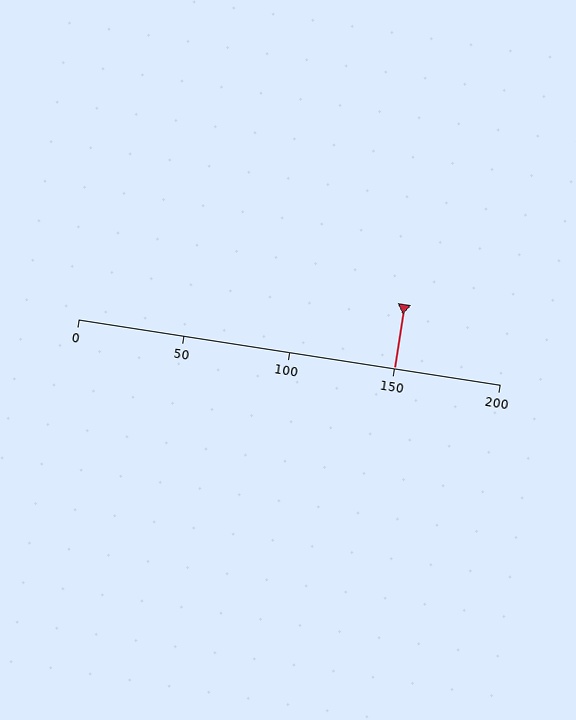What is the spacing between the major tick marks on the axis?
The major ticks are spaced 50 apart.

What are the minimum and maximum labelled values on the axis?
The axis runs from 0 to 200.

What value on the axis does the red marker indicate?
The marker indicates approximately 150.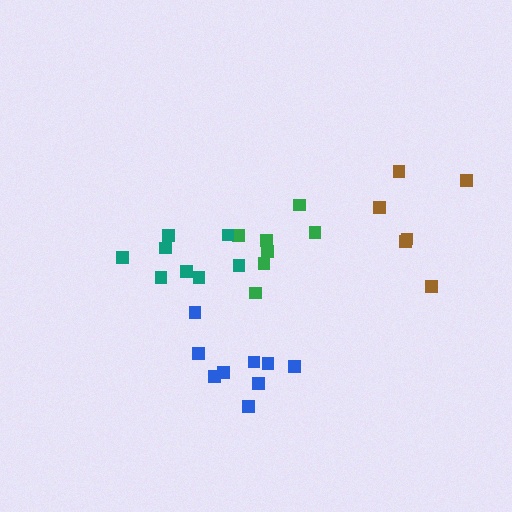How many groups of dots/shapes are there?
There are 4 groups.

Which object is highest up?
The brown cluster is topmost.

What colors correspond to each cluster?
The clusters are colored: green, blue, teal, brown.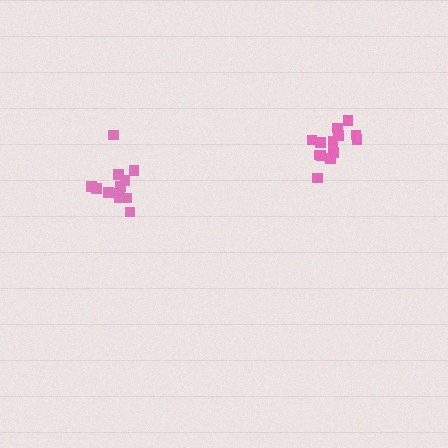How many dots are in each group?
Group 1: 13 dots, Group 2: 13 dots (26 total).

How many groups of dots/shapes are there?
There are 2 groups.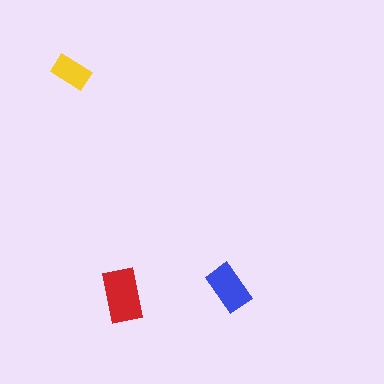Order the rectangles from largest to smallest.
the red one, the blue one, the yellow one.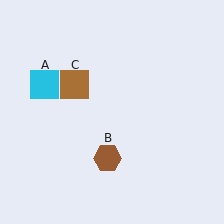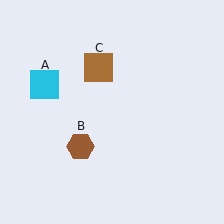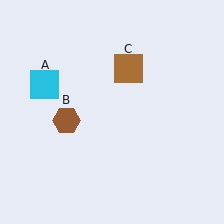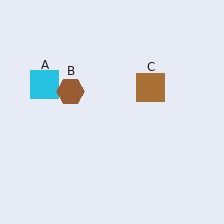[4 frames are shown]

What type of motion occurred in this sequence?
The brown hexagon (object B), brown square (object C) rotated clockwise around the center of the scene.